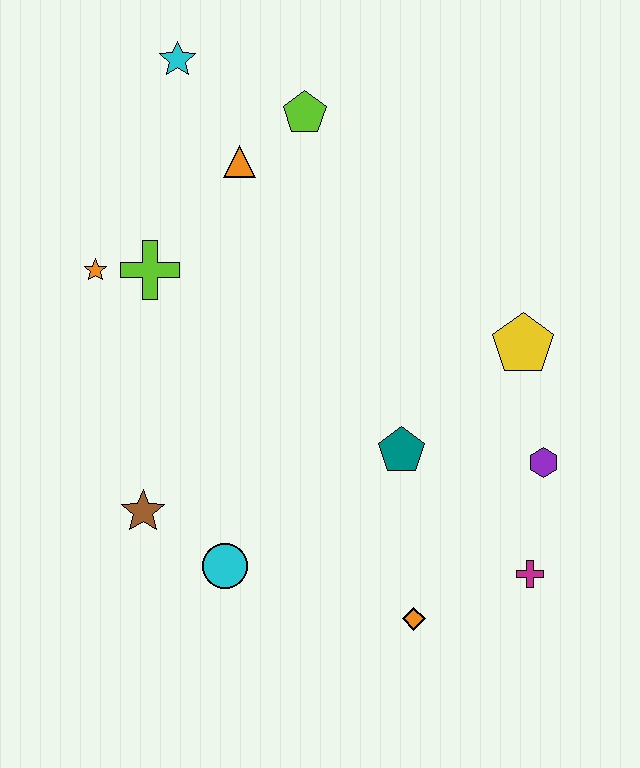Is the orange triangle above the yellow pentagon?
Yes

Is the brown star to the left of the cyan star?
Yes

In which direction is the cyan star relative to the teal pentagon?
The cyan star is above the teal pentagon.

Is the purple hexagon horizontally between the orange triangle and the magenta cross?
No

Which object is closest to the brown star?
The cyan circle is closest to the brown star.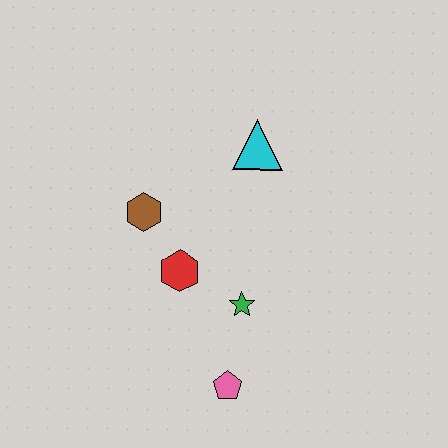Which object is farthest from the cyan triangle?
The pink pentagon is farthest from the cyan triangle.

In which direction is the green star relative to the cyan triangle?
The green star is below the cyan triangle.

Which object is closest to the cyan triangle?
The brown hexagon is closest to the cyan triangle.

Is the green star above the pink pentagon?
Yes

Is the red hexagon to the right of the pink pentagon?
No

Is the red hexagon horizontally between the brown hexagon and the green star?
Yes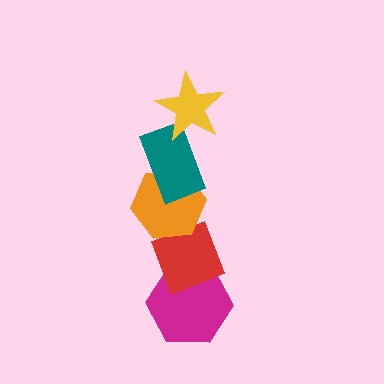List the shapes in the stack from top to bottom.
From top to bottom: the yellow star, the teal rectangle, the orange hexagon, the red diamond, the magenta hexagon.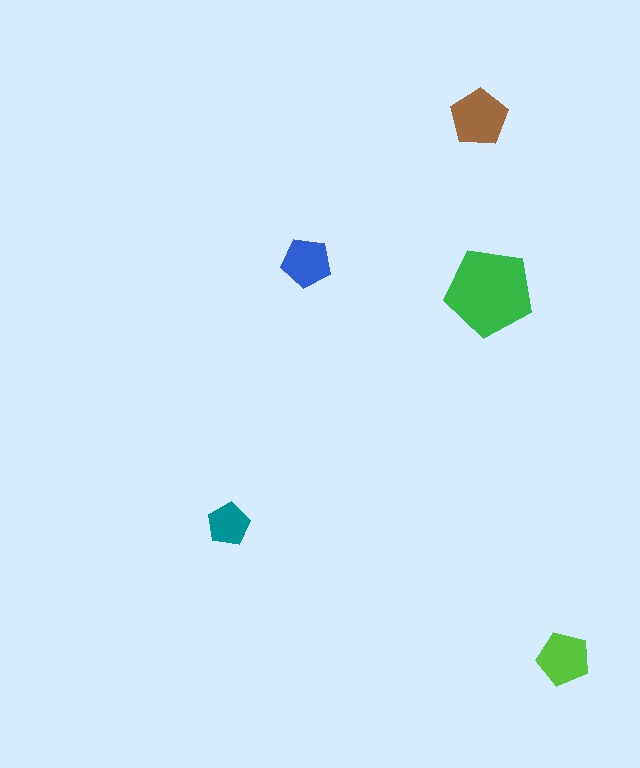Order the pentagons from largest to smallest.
the green one, the brown one, the lime one, the blue one, the teal one.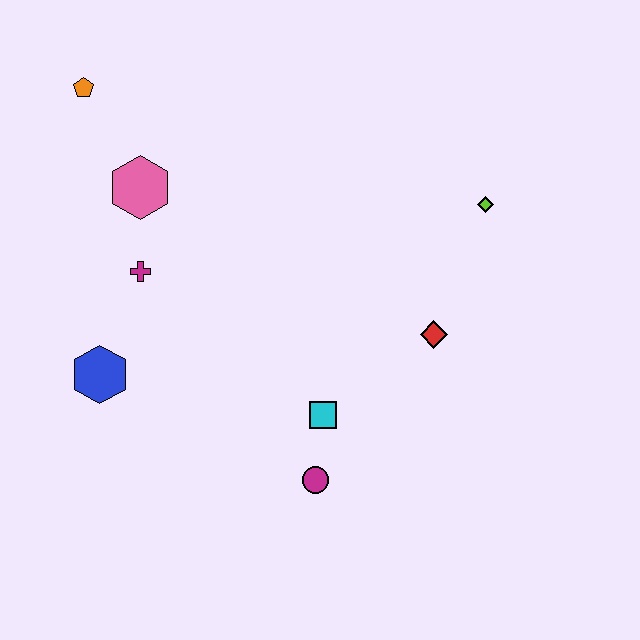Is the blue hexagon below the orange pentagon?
Yes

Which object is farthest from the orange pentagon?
The magenta circle is farthest from the orange pentagon.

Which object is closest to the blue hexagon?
The magenta cross is closest to the blue hexagon.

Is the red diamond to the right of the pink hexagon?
Yes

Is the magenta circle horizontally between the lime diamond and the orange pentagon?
Yes